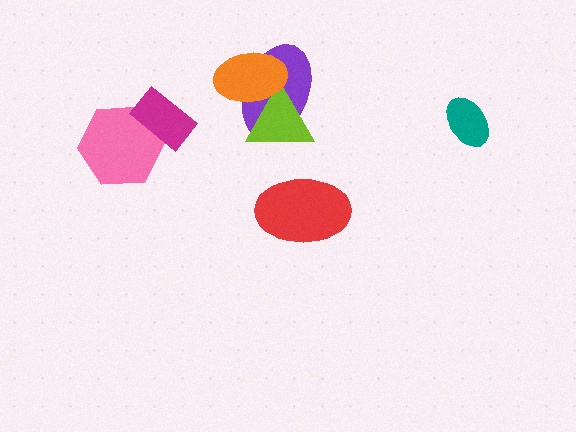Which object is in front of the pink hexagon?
The magenta rectangle is in front of the pink hexagon.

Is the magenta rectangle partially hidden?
No, no other shape covers it.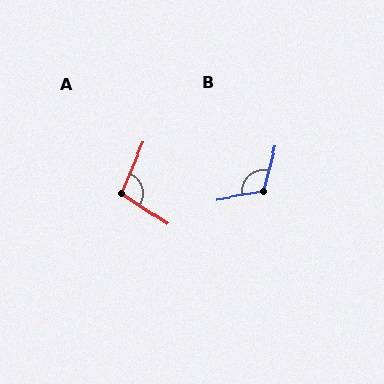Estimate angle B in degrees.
Approximately 115 degrees.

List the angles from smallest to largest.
A (101°), B (115°).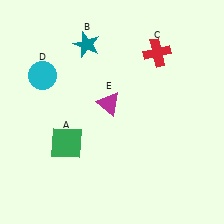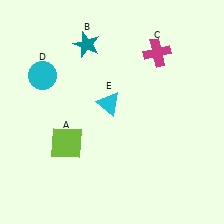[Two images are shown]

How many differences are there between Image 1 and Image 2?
There are 3 differences between the two images.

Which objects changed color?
A changed from green to lime. C changed from red to magenta. E changed from magenta to cyan.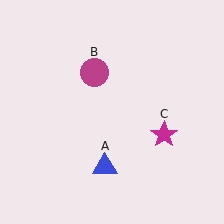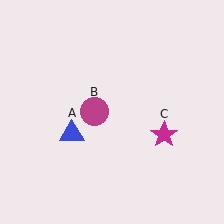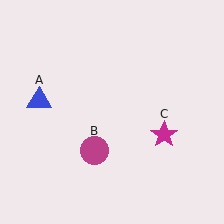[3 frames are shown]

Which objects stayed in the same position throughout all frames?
Magenta star (object C) remained stationary.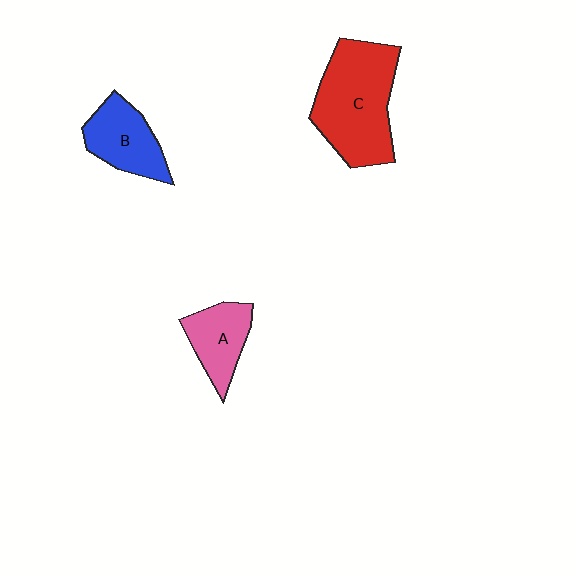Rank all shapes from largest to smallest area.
From largest to smallest: C (red), B (blue), A (pink).